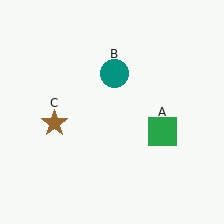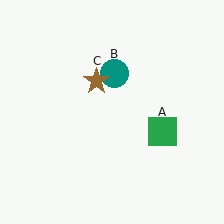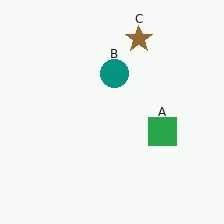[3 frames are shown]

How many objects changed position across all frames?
1 object changed position: brown star (object C).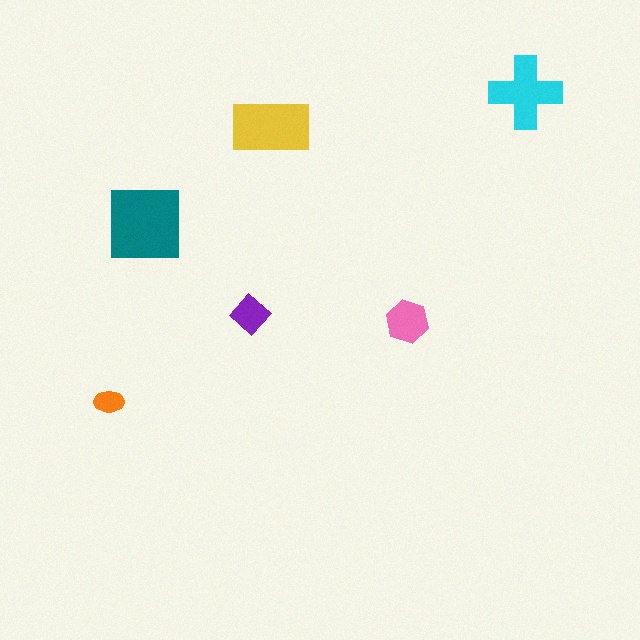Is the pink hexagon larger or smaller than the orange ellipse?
Larger.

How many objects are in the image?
There are 6 objects in the image.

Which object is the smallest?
The orange ellipse.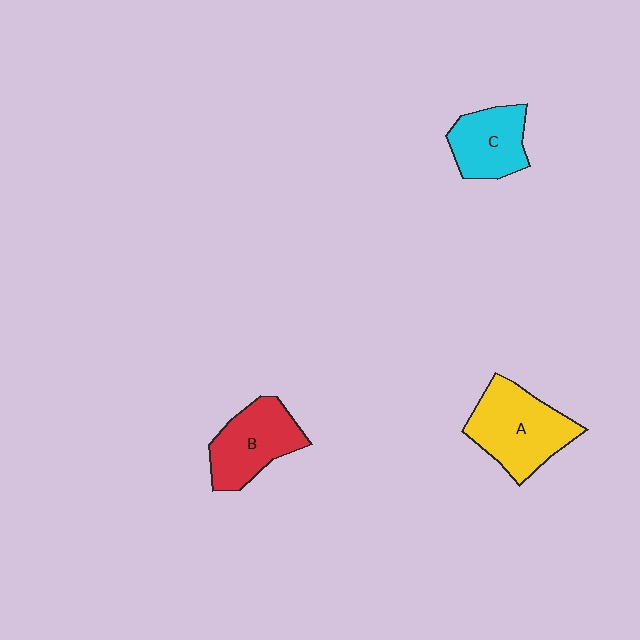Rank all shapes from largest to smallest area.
From largest to smallest: A (yellow), B (red), C (cyan).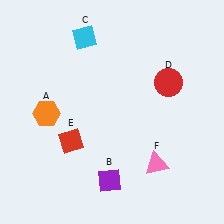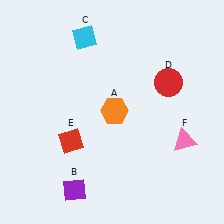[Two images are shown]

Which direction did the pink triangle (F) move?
The pink triangle (F) moved right.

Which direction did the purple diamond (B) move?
The purple diamond (B) moved left.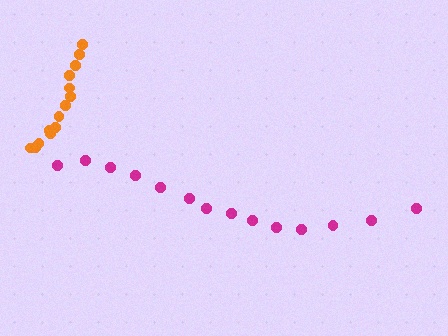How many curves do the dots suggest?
There are 2 distinct paths.